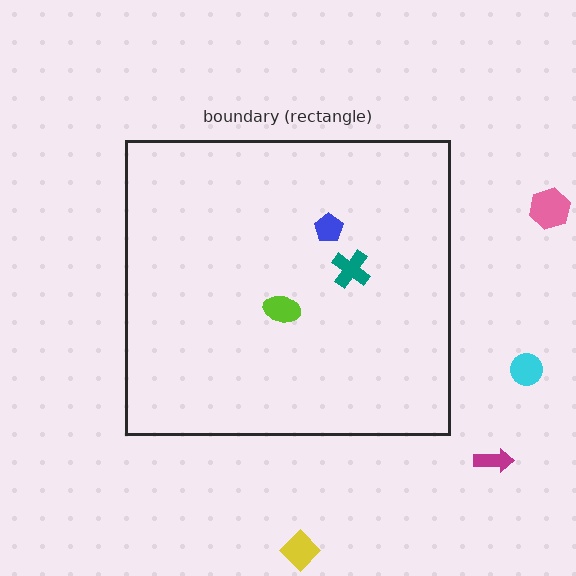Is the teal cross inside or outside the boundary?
Inside.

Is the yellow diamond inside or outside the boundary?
Outside.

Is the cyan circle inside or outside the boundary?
Outside.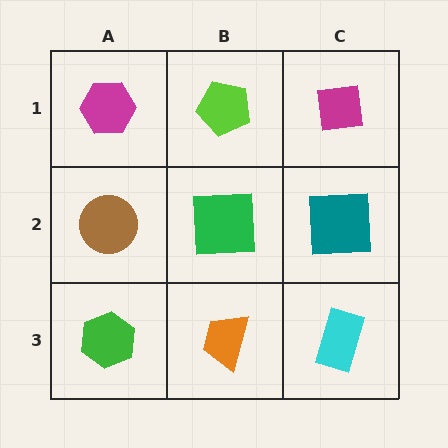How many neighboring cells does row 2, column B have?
4.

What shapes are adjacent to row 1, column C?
A teal square (row 2, column C), a lime pentagon (row 1, column B).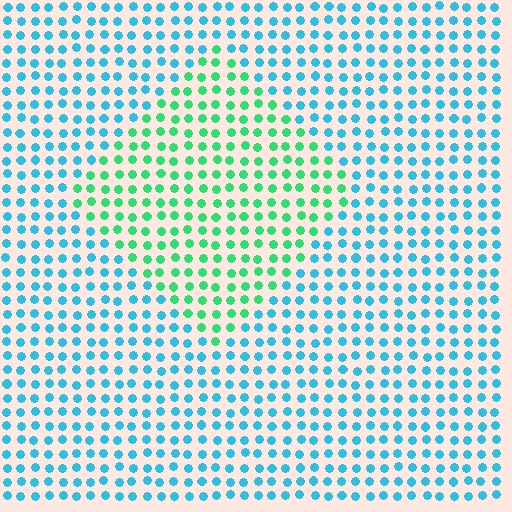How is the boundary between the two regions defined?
The boundary is defined purely by a slight shift in hue (about 48 degrees). Spacing, size, and orientation are identical on both sides.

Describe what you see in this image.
The image is filled with small cyan elements in a uniform arrangement. A diamond-shaped region is visible where the elements are tinted to a slightly different hue, forming a subtle color boundary.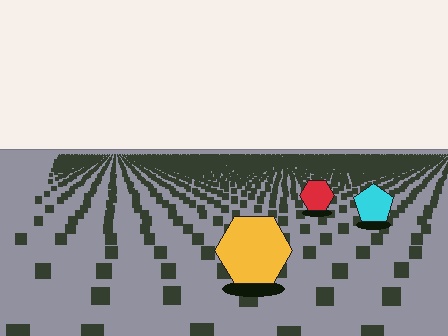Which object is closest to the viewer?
The yellow hexagon is closest. The texture marks near it are larger and more spread out.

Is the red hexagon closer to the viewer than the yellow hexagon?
No. The yellow hexagon is closer — you can tell from the texture gradient: the ground texture is coarser near it.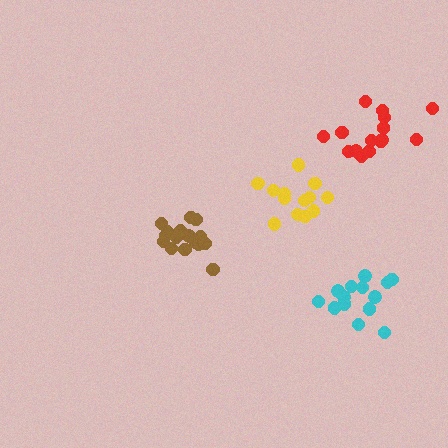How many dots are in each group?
Group 1: 16 dots, Group 2: 13 dots, Group 3: 14 dots, Group 4: 15 dots (58 total).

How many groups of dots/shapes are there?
There are 4 groups.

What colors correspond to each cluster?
The clusters are colored: brown, yellow, cyan, red.